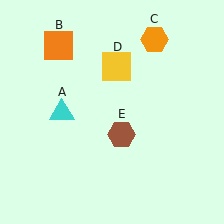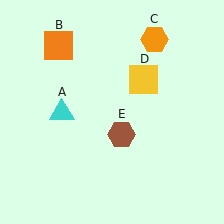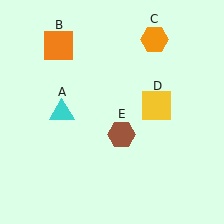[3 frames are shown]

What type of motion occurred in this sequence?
The yellow square (object D) rotated clockwise around the center of the scene.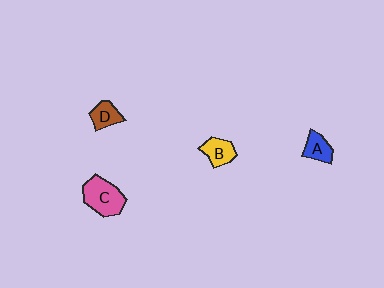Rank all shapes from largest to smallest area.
From largest to smallest: C (pink), B (yellow), A (blue), D (brown).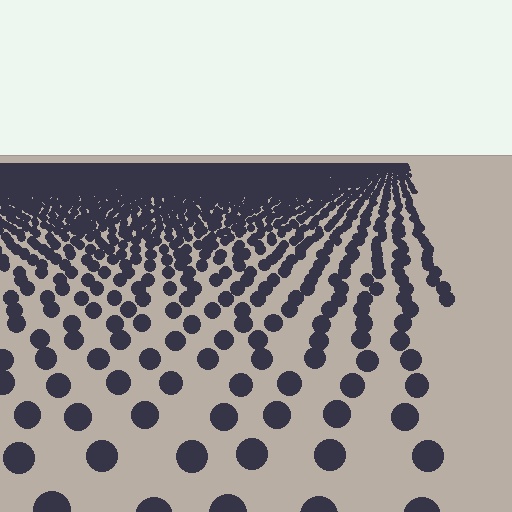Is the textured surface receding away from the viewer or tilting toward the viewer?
The surface is receding away from the viewer. Texture elements get smaller and denser toward the top.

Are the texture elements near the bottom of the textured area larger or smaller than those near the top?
Larger. Near the bottom, elements are closer to the viewer and appear at a bigger on-screen size.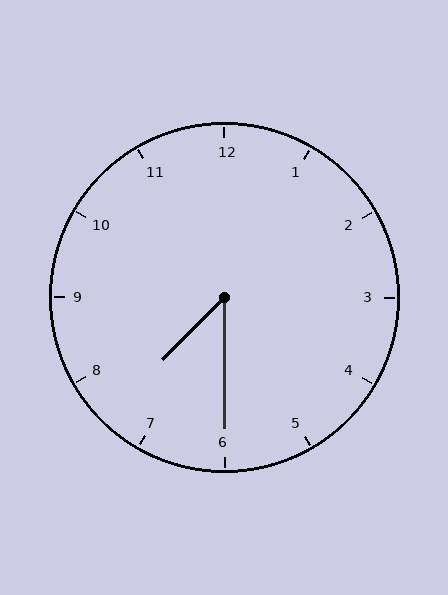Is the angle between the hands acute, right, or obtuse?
It is acute.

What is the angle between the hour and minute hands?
Approximately 45 degrees.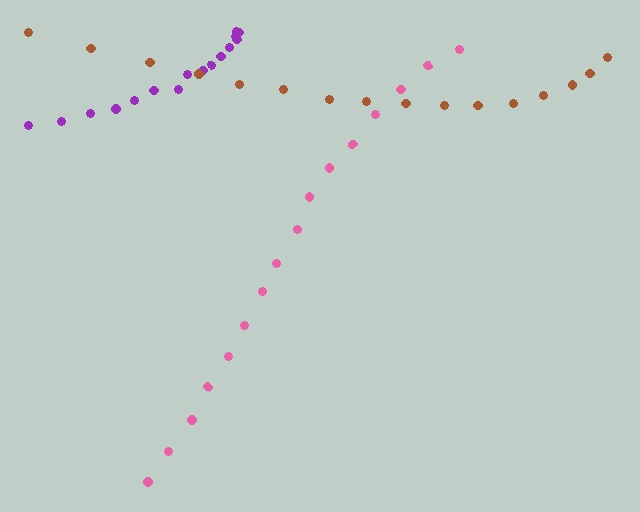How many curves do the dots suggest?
There are 3 distinct paths.